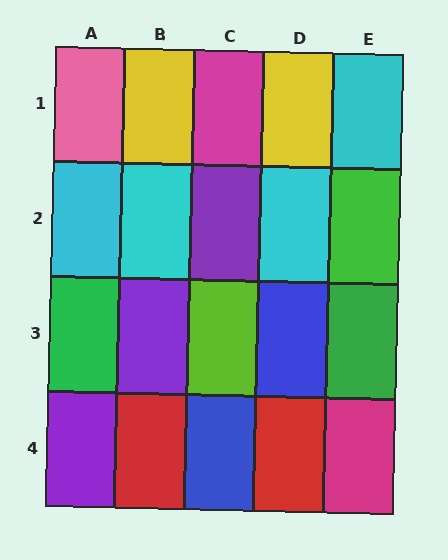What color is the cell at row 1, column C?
Magenta.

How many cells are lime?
1 cell is lime.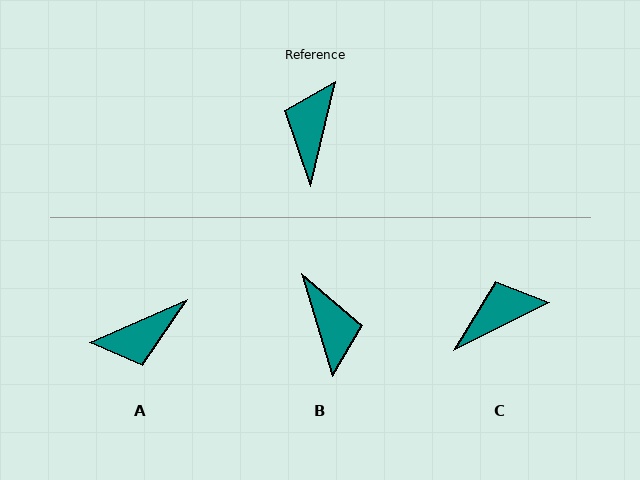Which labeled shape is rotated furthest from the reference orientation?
B, about 150 degrees away.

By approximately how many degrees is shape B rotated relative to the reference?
Approximately 150 degrees clockwise.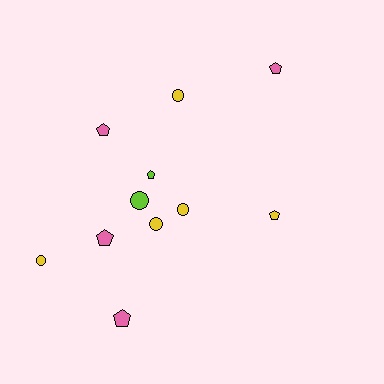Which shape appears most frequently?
Pentagon, with 6 objects.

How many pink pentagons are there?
There are 4 pink pentagons.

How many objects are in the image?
There are 11 objects.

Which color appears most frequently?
Yellow, with 5 objects.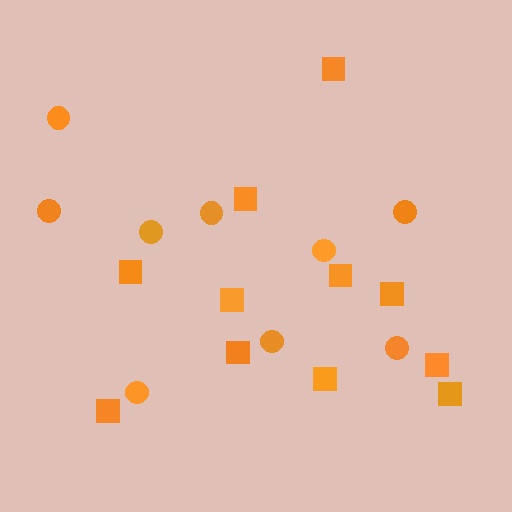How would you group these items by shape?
There are 2 groups: one group of circles (9) and one group of squares (11).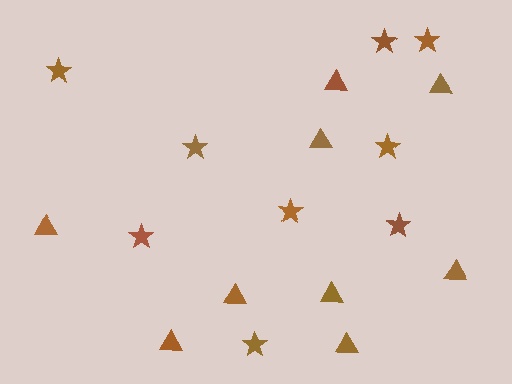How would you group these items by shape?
There are 2 groups: one group of stars (9) and one group of triangles (9).